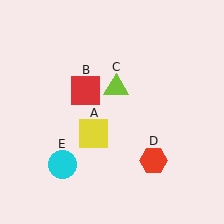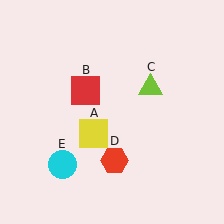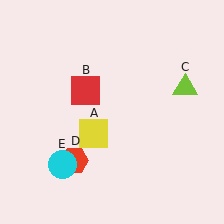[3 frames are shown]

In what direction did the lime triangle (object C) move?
The lime triangle (object C) moved right.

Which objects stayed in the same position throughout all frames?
Yellow square (object A) and red square (object B) and cyan circle (object E) remained stationary.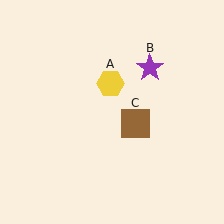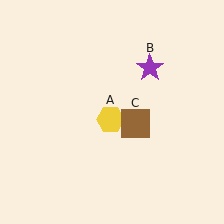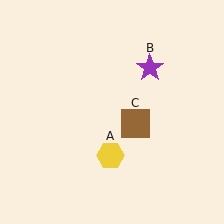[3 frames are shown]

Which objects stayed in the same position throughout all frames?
Purple star (object B) and brown square (object C) remained stationary.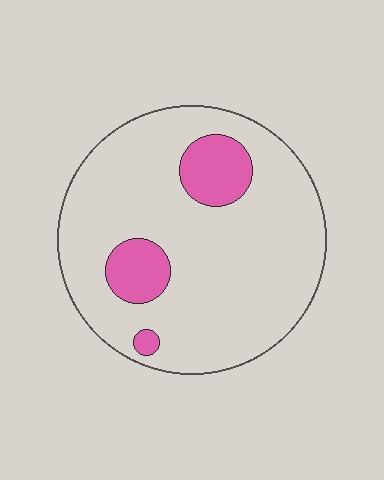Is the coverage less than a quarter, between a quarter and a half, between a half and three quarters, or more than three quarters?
Less than a quarter.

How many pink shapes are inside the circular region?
3.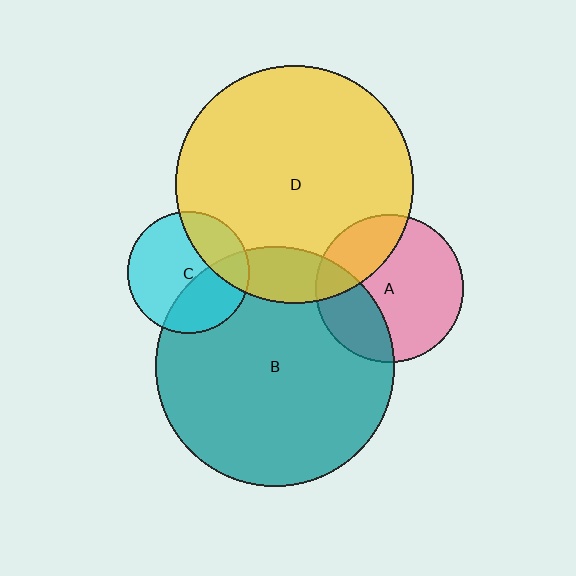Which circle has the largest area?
Circle B (teal).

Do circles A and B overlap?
Yes.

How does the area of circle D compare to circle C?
Approximately 3.8 times.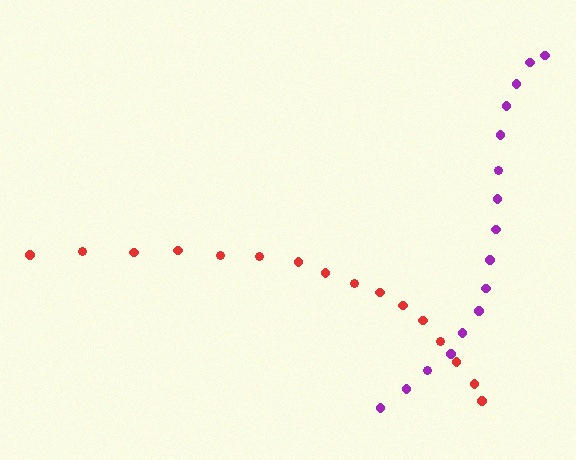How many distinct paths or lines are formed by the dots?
There are 2 distinct paths.